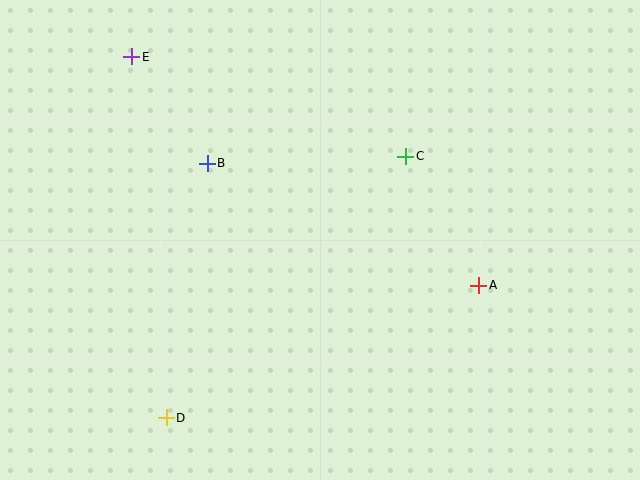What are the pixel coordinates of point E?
Point E is at (132, 57).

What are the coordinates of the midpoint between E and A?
The midpoint between E and A is at (305, 171).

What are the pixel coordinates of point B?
Point B is at (207, 163).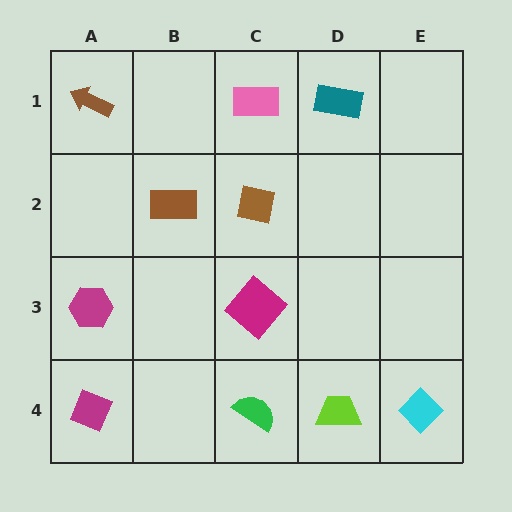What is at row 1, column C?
A pink rectangle.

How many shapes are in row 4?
4 shapes.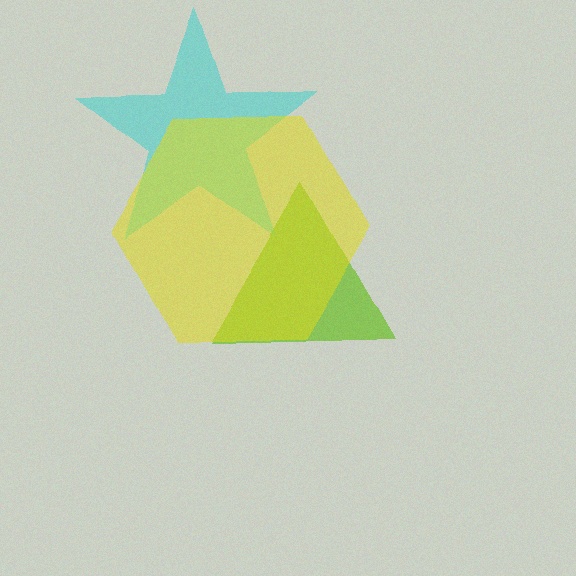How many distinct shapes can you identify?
There are 3 distinct shapes: a lime triangle, a cyan star, a yellow hexagon.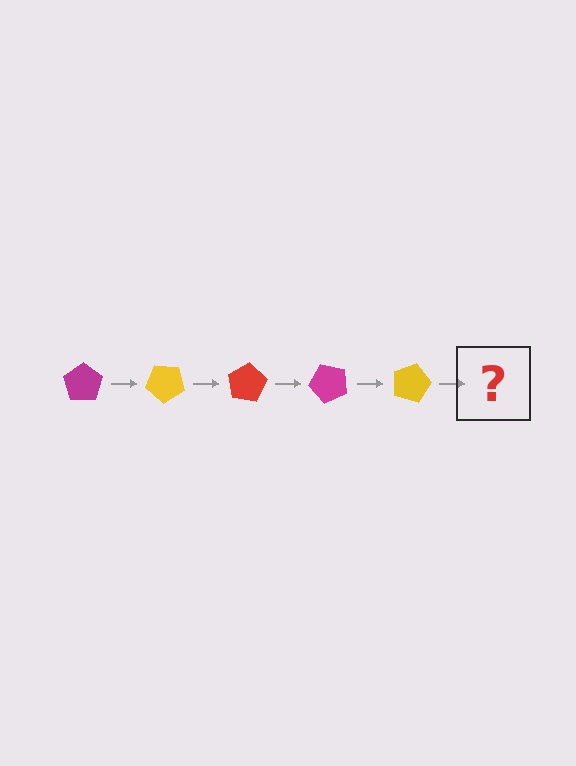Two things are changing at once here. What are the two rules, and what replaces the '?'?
The two rules are that it rotates 40 degrees each step and the color cycles through magenta, yellow, and red. The '?' should be a red pentagon, rotated 200 degrees from the start.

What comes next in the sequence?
The next element should be a red pentagon, rotated 200 degrees from the start.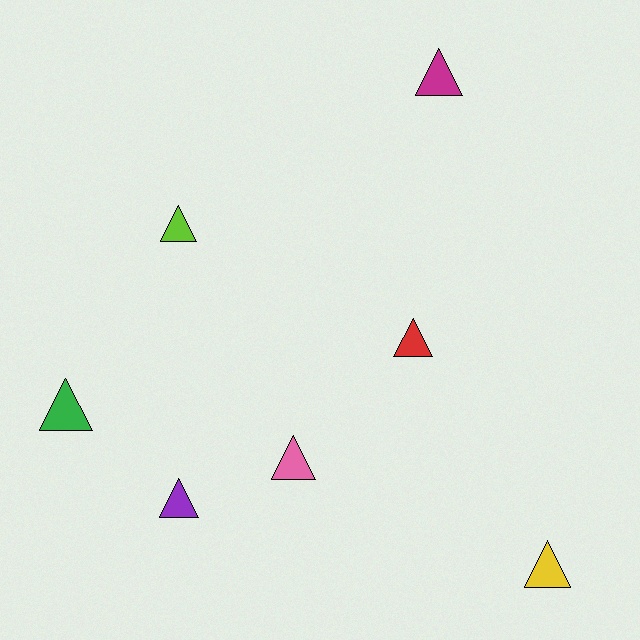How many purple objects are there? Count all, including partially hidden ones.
There is 1 purple object.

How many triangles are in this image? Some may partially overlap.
There are 7 triangles.